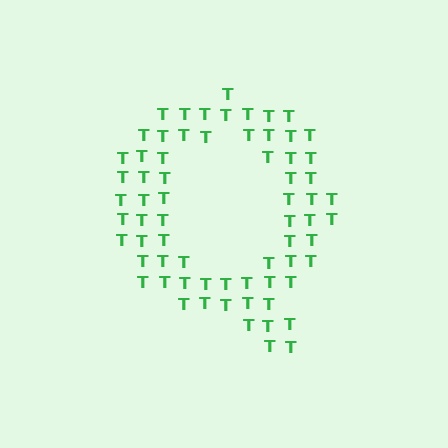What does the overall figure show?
The overall figure shows the letter Q.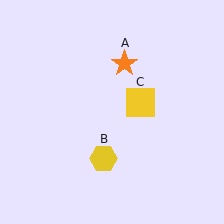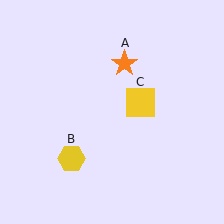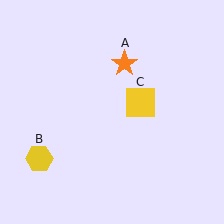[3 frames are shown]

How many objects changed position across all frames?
1 object changed position: yellow hexagon (object B).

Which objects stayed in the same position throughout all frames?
Orange star (object A) and yellow square (object C) remained stationary.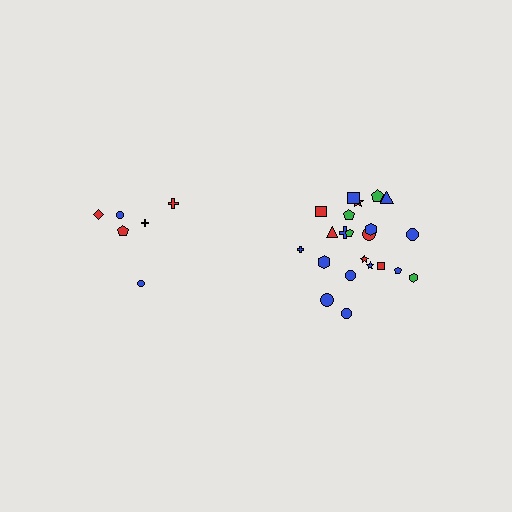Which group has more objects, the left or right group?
The right group.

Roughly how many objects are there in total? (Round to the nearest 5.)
Roughly 30 objects in total.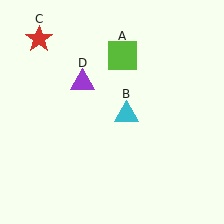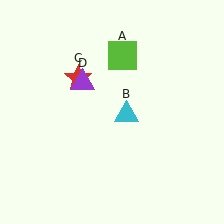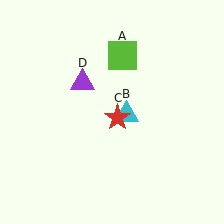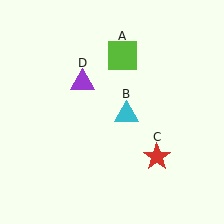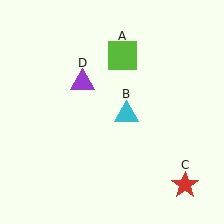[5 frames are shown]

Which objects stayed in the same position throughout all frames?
Lime square (object A) and cyan triangle (object B) and purple triangle (object D) remained stationary.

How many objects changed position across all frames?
1 object changed position: red star (object C).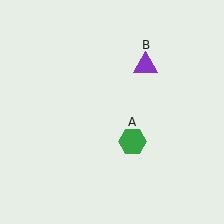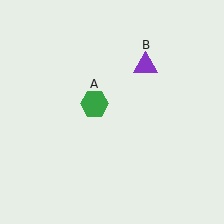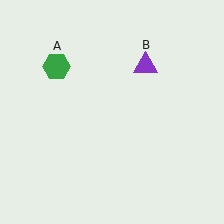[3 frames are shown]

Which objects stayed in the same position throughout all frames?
Purple triangle (object B) remained stationary.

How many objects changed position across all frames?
1 object changed position: green hexagon (object A).